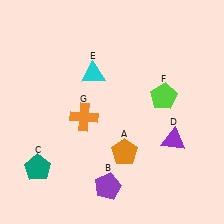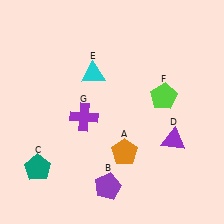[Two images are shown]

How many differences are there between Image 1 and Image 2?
There is 1 difference between the two images.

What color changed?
The cross (G) changed from orange in Image 1 to purple in Image 2.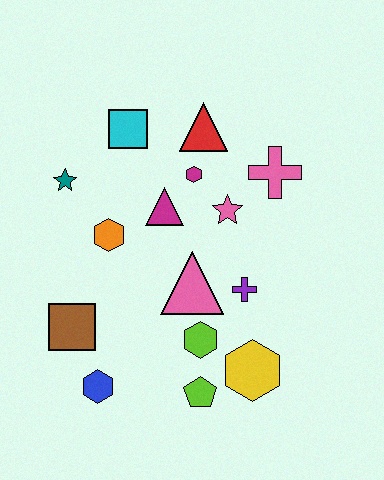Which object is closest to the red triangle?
The magenta hexagon is closest to the red triangle.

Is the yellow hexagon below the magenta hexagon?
Yes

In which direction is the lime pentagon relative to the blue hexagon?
The lime pentagon is to the right of the blue hexagon.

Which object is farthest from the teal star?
The yellow hexagon is farthest from the teal star.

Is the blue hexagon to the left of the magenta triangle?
Yes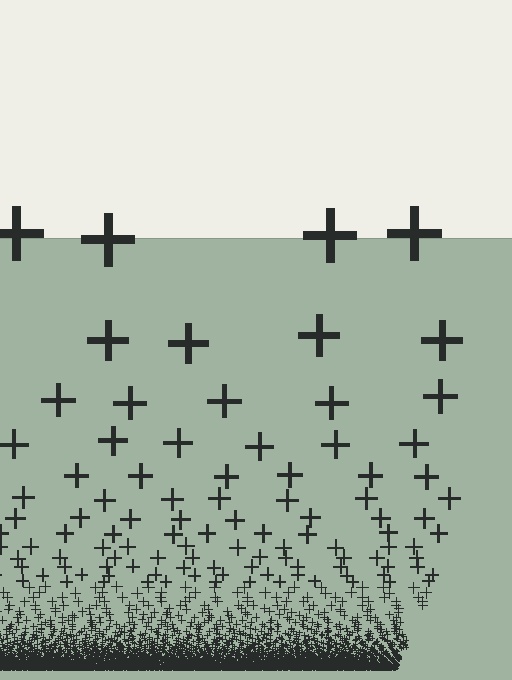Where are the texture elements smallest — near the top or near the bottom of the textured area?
Near the bottom.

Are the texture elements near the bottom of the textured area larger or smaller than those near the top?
Smaller. The gradient is inverted — elements near the bottom are smaller and denser.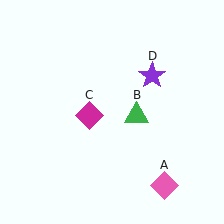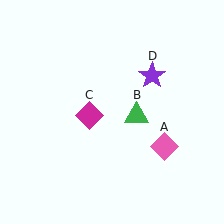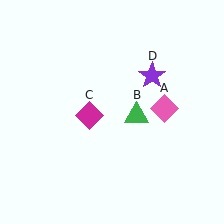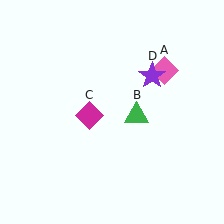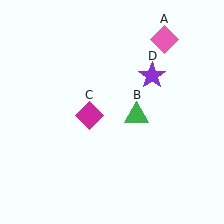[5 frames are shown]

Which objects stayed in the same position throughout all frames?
Green triangle (object B) and magenta diamond (object C) and purple star (object D) remained stationary.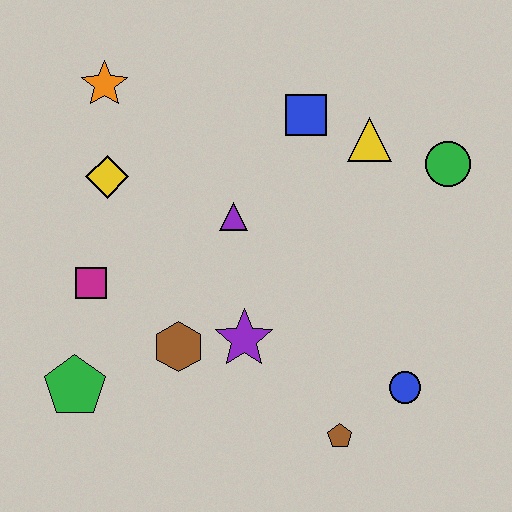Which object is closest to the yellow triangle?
The blue square is closest to the yellow triangle.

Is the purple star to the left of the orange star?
No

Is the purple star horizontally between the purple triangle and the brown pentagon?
Yes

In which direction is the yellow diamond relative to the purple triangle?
The yellow diamond is to the left of the purple triangle.